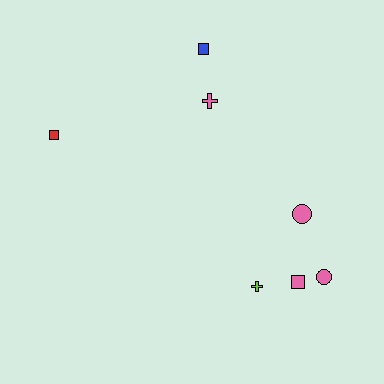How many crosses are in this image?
There are 2 crosses.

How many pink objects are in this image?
There are 4 pink objects.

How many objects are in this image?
There are 7 objects.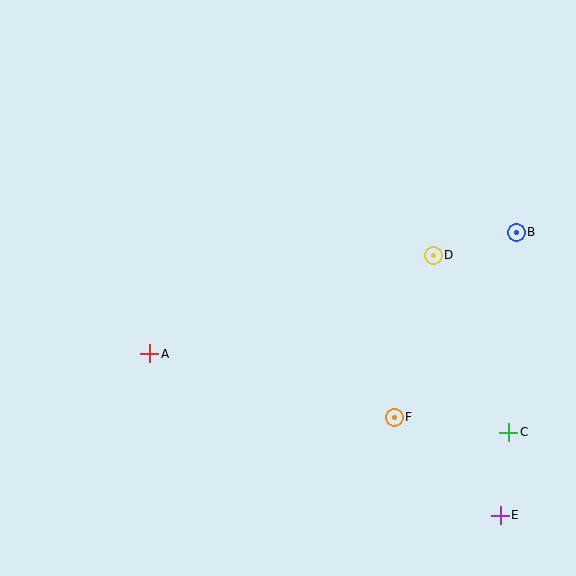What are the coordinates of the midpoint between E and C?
The midpoint between E and C is at (504, 474).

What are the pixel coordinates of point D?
Point D is at (433, 255).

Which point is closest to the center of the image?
Point D at (433, 255) is closest to the center.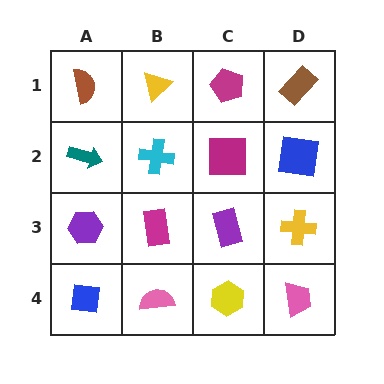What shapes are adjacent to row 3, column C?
A magenta square (row 2, column C), a yellow hexagon (row 4, column C), a magenta rectangle (row 3, column B), a yellow cross (row 3, column D).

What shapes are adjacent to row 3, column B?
A cyan cross (row 2, column B), a pink semicircle (row 4, column B), a purple hexagon (row 3, column A), a purple rectangle (row 3, column C).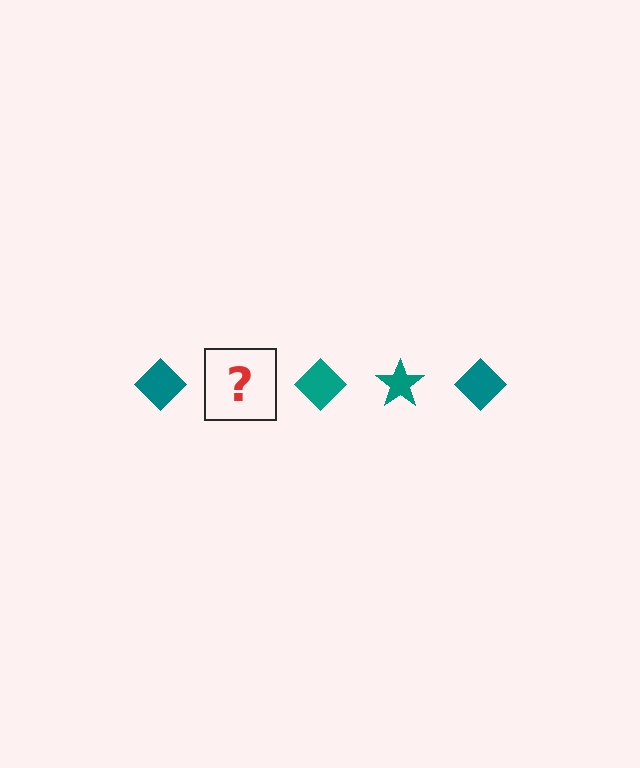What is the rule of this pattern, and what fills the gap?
The rule is that the pattern cycles through diamond, star shapes in teal. The gap should be filled with a teal star.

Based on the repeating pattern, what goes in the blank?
The blank should be a teal star.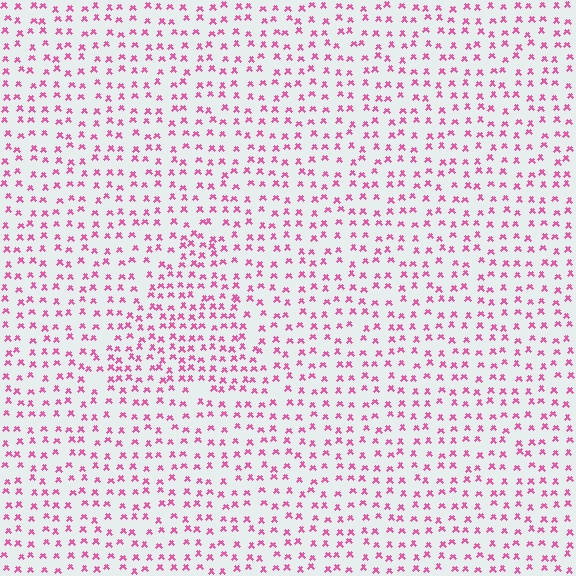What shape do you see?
I see a triangle.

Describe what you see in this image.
The image contains small pink elements arranged at two different densities. A triangle-shaped region is visible where the elements are more densely packed than the surrounding area.